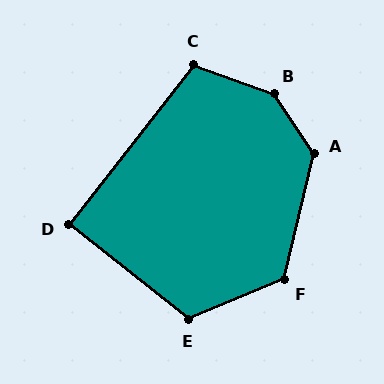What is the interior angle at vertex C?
Approximately 108 degrees (obtuse).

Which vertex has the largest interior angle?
B, at approximately 144 degrees.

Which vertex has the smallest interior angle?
D, at approximately 91 degrees.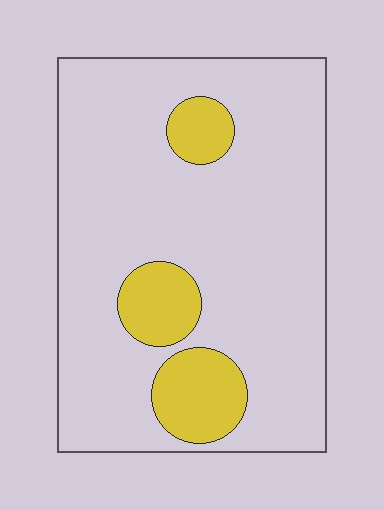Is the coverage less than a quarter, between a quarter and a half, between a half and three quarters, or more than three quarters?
Less than a quarter.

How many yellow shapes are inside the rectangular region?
3.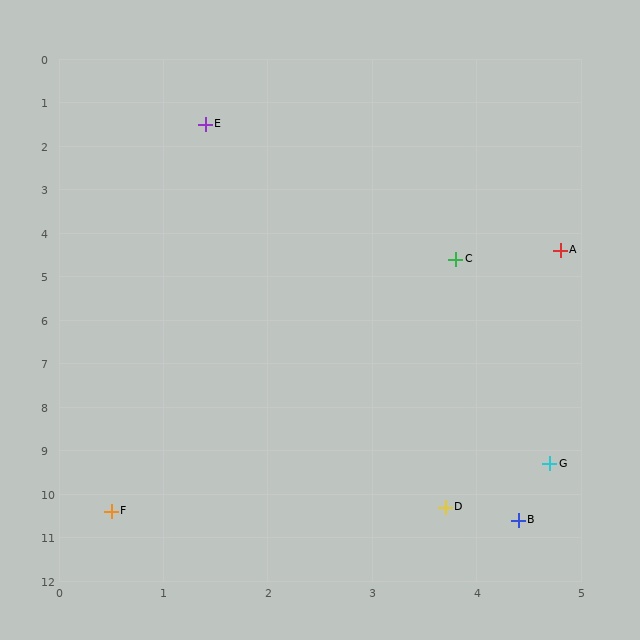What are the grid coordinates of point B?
Point B is at approximately (4.4, 10.6).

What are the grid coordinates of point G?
Point G is at approximately (4.7, 9.3).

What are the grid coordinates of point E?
Point E is at approximately (1.4, 1.5).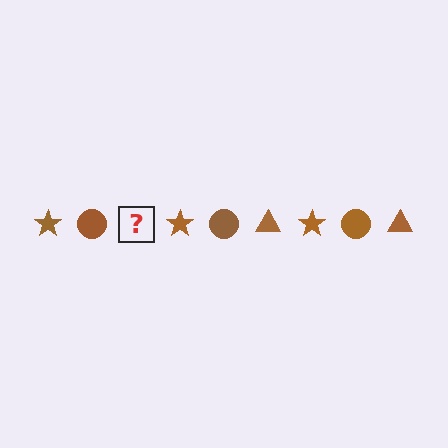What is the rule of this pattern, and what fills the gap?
The rule is that the pattern cycles through star, circle, triangle shapes in brown. The gap should be filled with a brown triangle.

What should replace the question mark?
The question mark should be replaced with a brown triangle.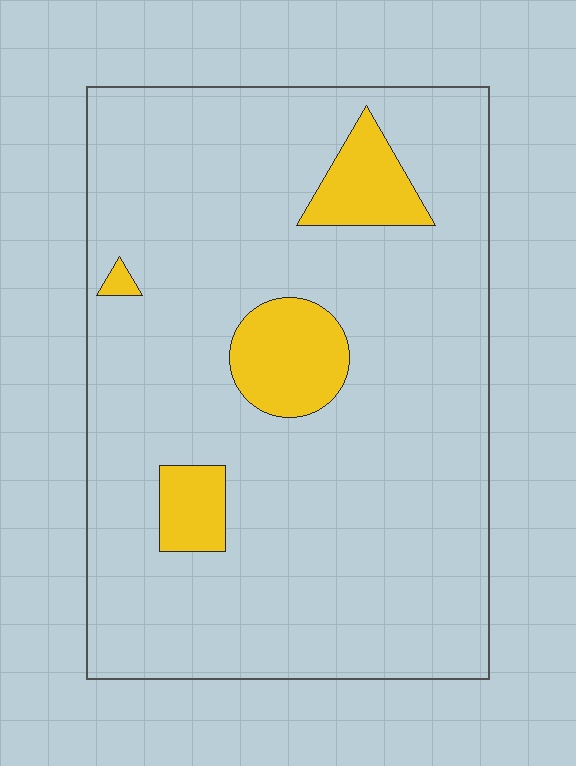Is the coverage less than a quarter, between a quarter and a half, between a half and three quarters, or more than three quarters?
Less than a quarter.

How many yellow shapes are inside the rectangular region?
4.